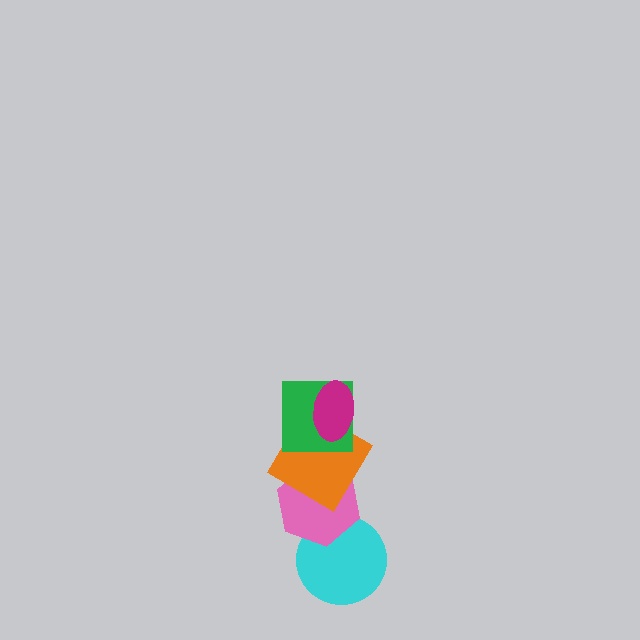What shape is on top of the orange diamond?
The green square is on top of the orange diamond.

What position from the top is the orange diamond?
The orange diamond is 3rd from the top.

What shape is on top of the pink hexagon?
The orange diamond is on top of the pink hexagon.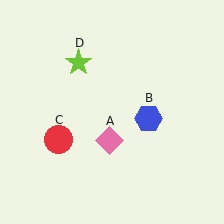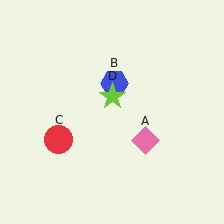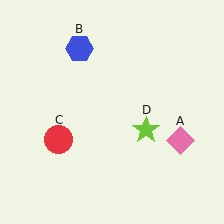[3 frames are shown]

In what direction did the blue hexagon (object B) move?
The blue hexagon (object B) moved up and to the left.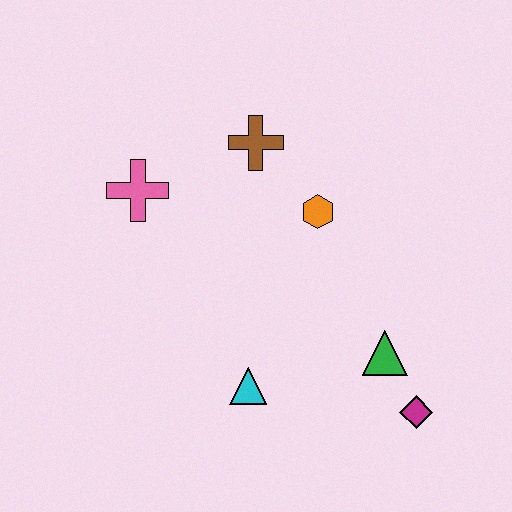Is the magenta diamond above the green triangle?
No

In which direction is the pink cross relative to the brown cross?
The pink cross is to the left of the brown cross.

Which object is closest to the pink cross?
The brown cross is closest to the pink cross.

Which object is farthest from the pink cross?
The magenta diamond is farthest from the pink cross.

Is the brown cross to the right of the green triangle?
No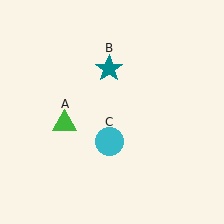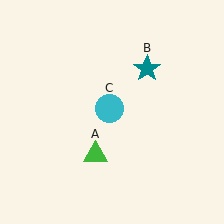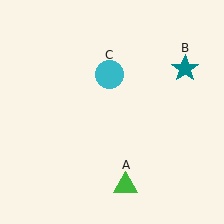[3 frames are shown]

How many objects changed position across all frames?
3 objects changed position: green triangle (object A), teal star (object B), cyan circle (object C).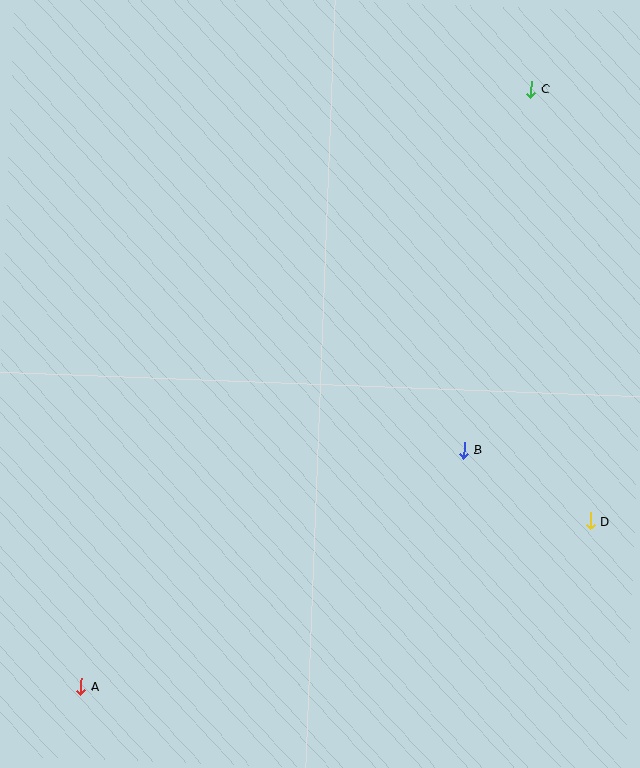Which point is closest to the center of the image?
Point B at (464, 450) is closest to the center.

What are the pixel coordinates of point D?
Point D is at (590, 521).